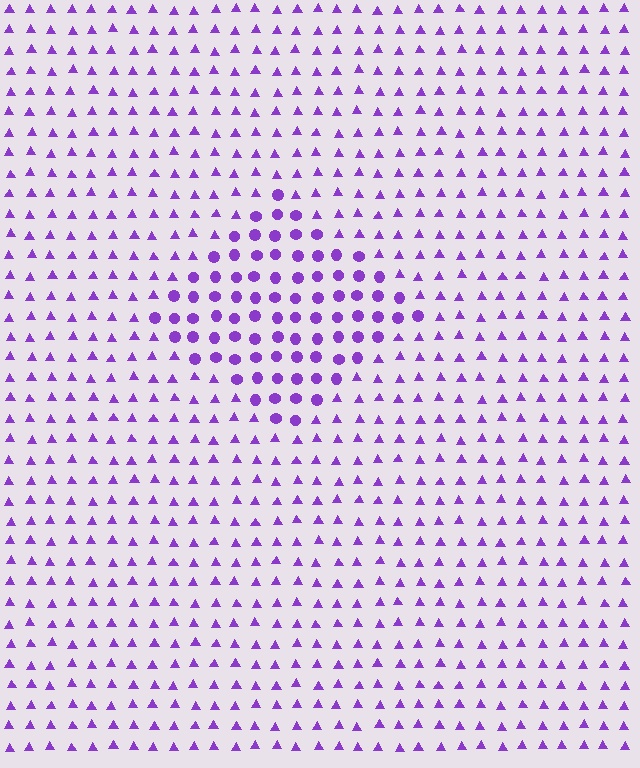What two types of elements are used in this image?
The image uses circles inside the diamond region and triangles outside it.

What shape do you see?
I see a diamond.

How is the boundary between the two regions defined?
The boundary is defined by a change in element shape: circles inside vs. triangles outside. All elements share the same color and spacing.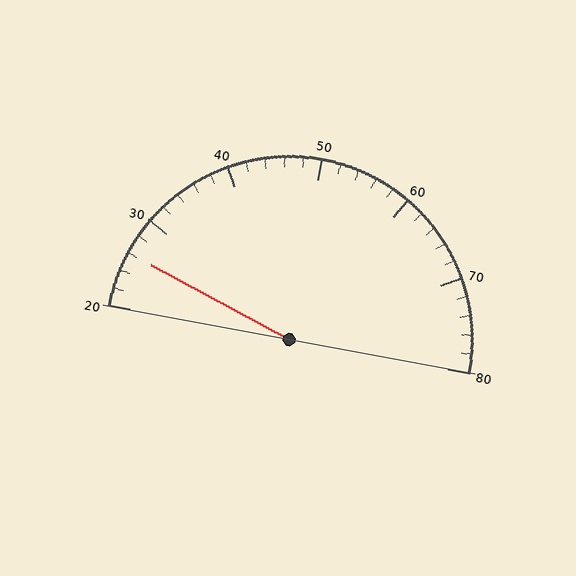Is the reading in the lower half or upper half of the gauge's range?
The reading is in the lower half of the range (20 to 80).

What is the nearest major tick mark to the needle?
The nearest major tick mark is 30.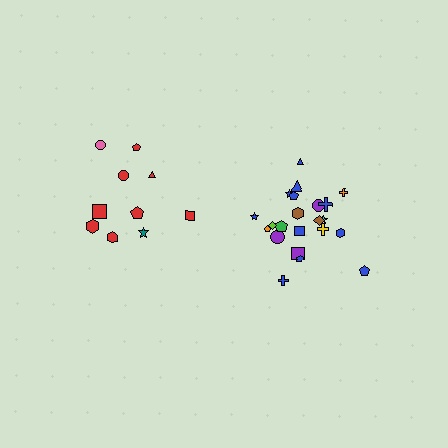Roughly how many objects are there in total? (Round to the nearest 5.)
Roughly 30 objects in total.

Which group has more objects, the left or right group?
The right group.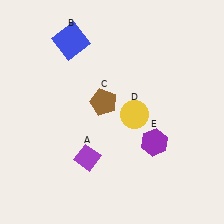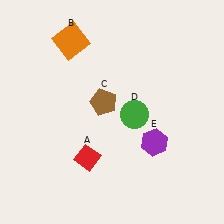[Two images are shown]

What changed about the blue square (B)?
In Image 1, B is blue. In Image 2, it changed to orange.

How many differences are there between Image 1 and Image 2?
There are 3 differences between the two images.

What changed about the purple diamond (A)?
In Image 1, A is purple. In Image 2, it changed to red.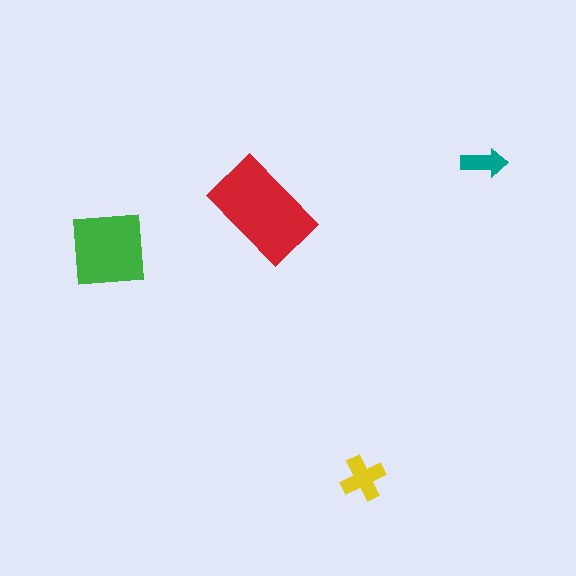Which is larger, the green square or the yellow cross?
The green square.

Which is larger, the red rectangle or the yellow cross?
The red rectangle.